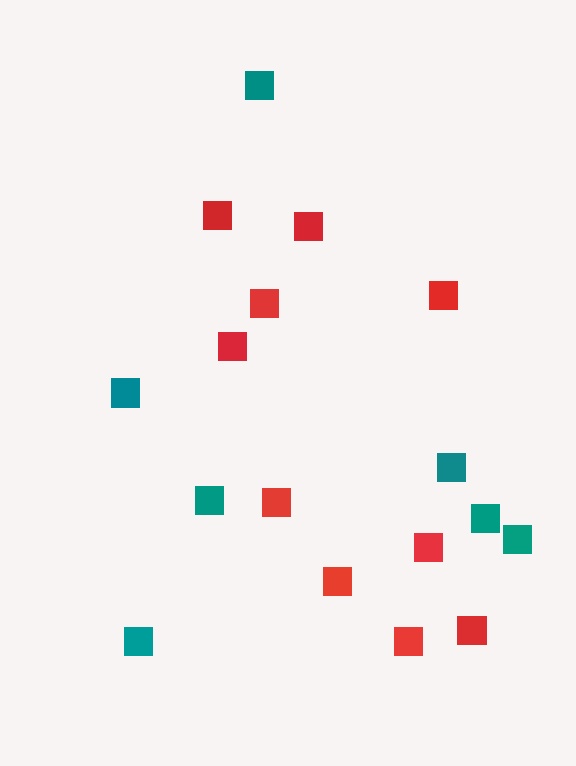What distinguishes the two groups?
There are 2 groups: one group of red squares (10) and one group of teal squares (7).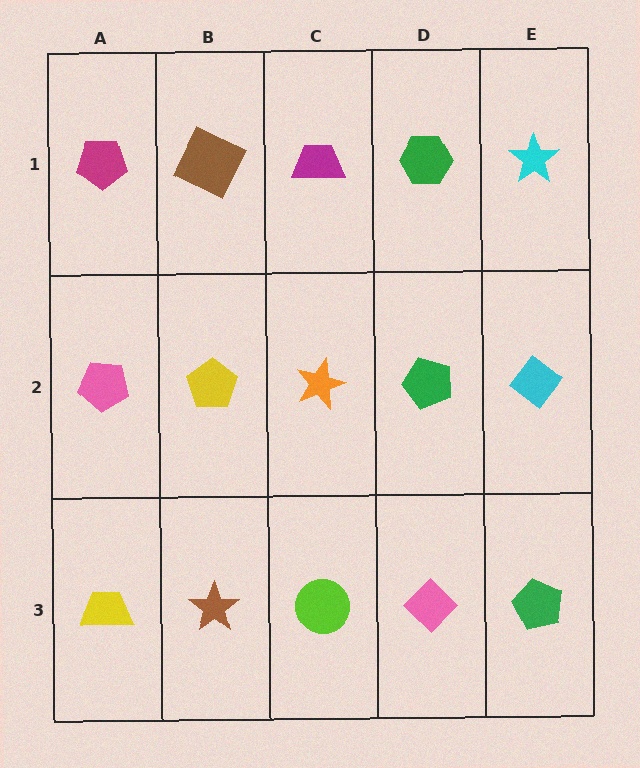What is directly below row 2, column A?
A yellow trapezoid.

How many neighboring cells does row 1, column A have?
2.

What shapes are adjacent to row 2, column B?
A brown square (row 1, column B), a brown star (row 3, column B), a pink pentagon (row 2, column A), an orange star (row 2, column C).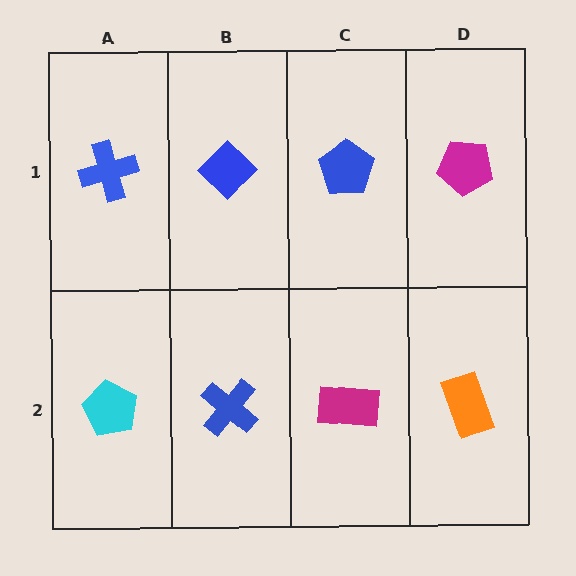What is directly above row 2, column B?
A blue diamond.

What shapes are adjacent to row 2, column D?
A magenta pentagon (row 1, column D), a magenta rectangle (row 2, column C).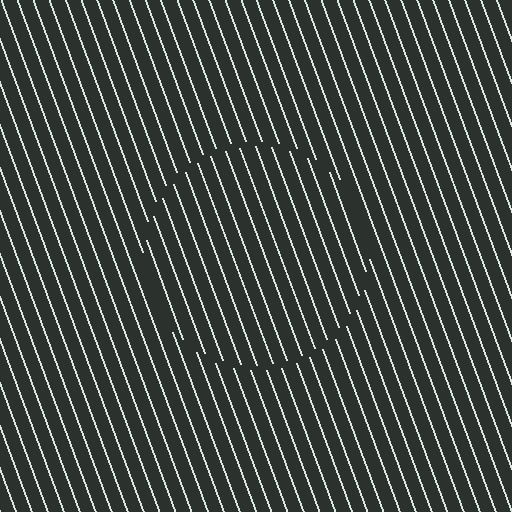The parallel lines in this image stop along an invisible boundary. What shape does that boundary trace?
An illusory circle. The interior of the shape contains the same grating, shifted by half a period — the contour is defined by the phase discontinuity where line-ends from the inner and outer gratings abut.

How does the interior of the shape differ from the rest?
The interior of the shape contains the same grating, shifted by half a period — the contour is defined by the phase discontinuity where line-ends from the inner and outer gratings abut.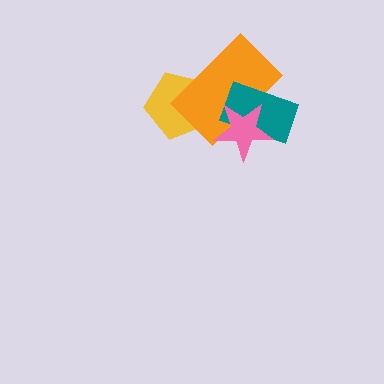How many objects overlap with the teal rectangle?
2 objects overlap with the teal rectangle.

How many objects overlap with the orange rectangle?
3 objects overlap with the orange rectangle.